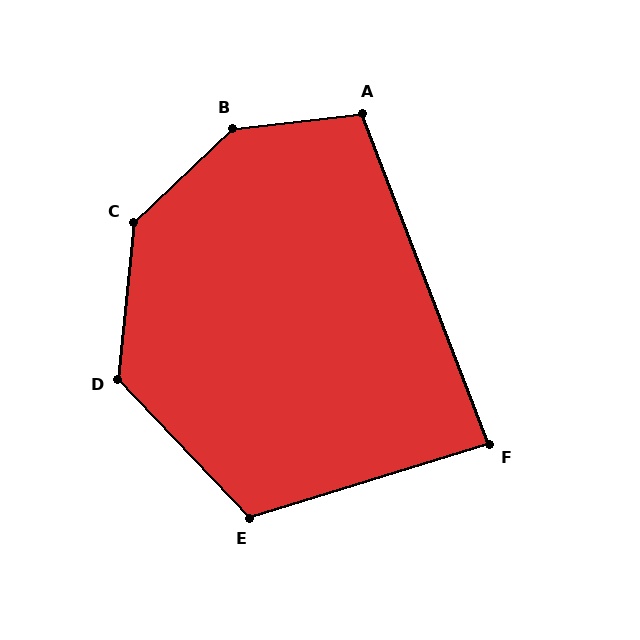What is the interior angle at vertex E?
Approximately 116 degrees (obtuse).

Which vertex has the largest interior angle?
B, at approximately 143 degrees.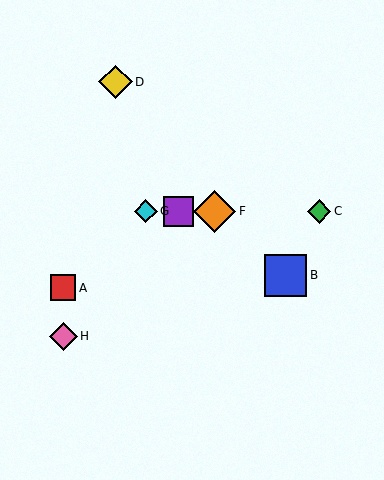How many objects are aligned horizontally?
4 objects (C, E, F, G) are aligned horizontally.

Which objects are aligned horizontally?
Objects C, E, F, G are aligned horizontally.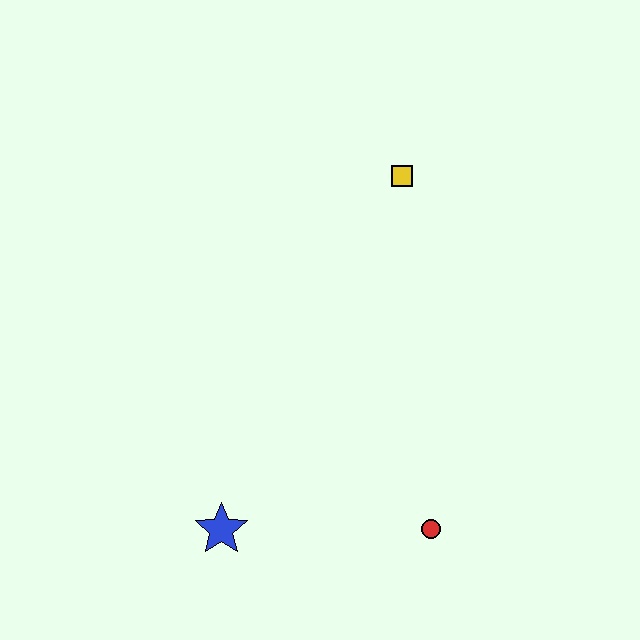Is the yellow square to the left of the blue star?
No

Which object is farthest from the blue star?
The yellow square is farthest from the blue star.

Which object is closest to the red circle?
The blue star is closest to the red circle.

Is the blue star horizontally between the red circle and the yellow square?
No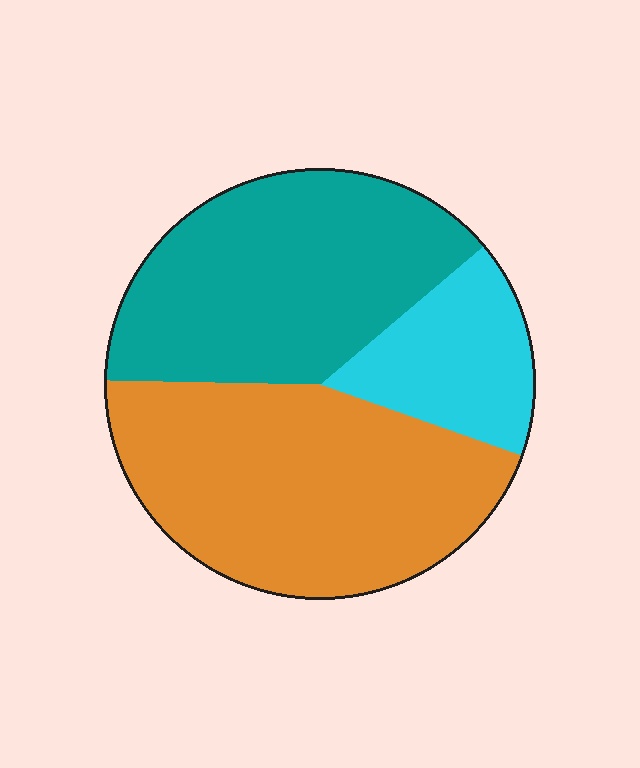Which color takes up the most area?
Orange, at roughly 45%.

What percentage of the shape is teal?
Teal takes up about three eighths (3/8) of the shape.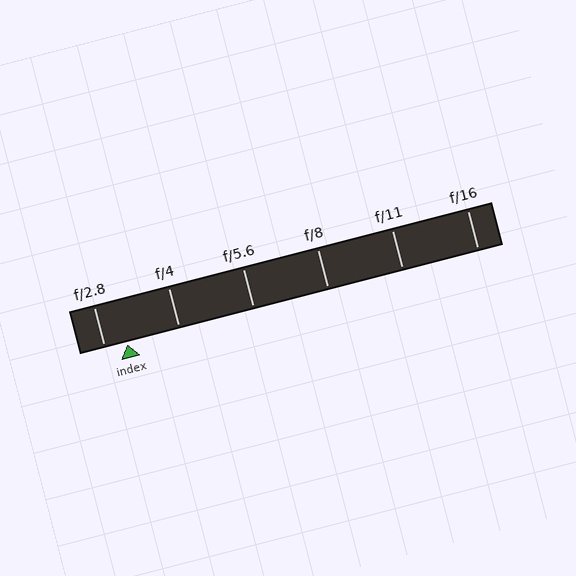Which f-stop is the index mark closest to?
The index mark is closest to f/2.8.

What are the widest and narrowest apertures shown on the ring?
The widest aperture shown is f/2.8 and the narrowest is f/16.